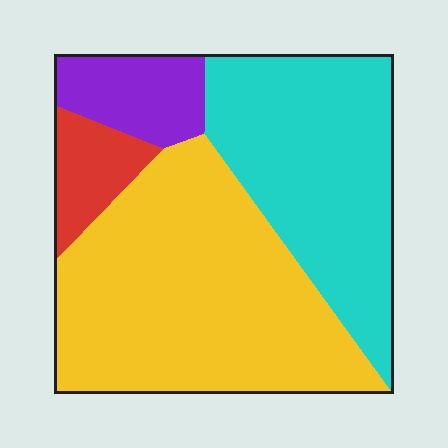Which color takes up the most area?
Yellow, at roughly 50%.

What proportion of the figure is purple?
Purple takes up about one tenth (1/10) of the figure.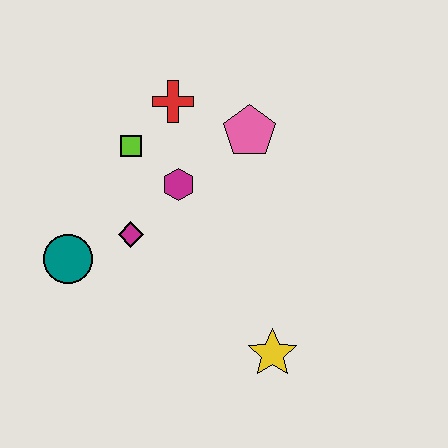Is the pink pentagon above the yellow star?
Yes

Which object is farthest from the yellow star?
The red cross is farthest from the yellow star.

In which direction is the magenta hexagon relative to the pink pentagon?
The magenta hexagon is to the left of the pink pentagon.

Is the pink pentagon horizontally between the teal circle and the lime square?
No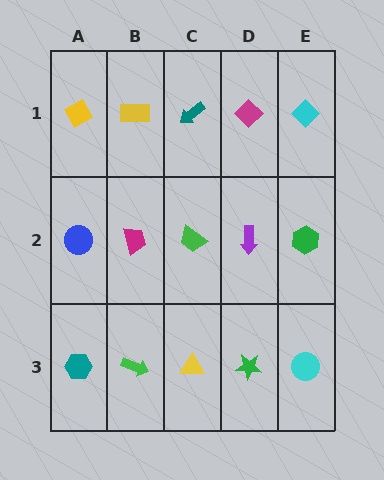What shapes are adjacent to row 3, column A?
A blue circle (row 2, column A), a green arrow (row 3, column B).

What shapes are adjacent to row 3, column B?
A magenta trapezoid (row 2, column B), a teal hexagon (row 3, column A), a yellow triangle (row 3, column C).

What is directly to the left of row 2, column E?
A purple arrow.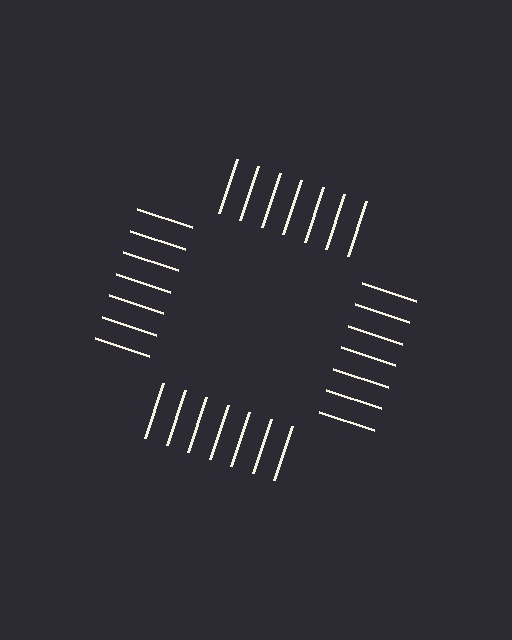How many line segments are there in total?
28 — 7 along each of the 4 edges.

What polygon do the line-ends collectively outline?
An illusory square — the line segments terminate on its edges but no continuous stroke is drawn.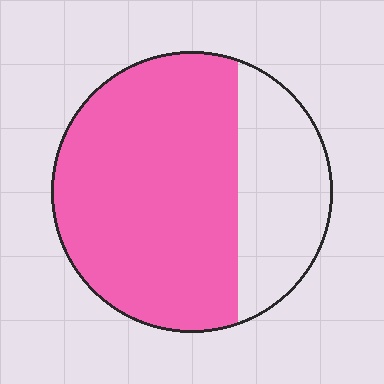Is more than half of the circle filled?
Yes.